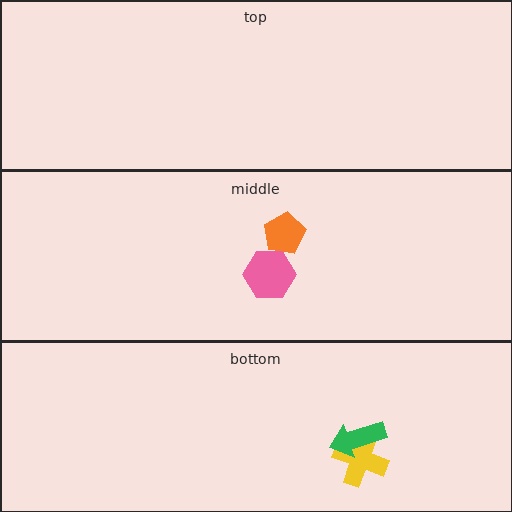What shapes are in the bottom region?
The yellow cross, the green arrow.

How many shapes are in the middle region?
2.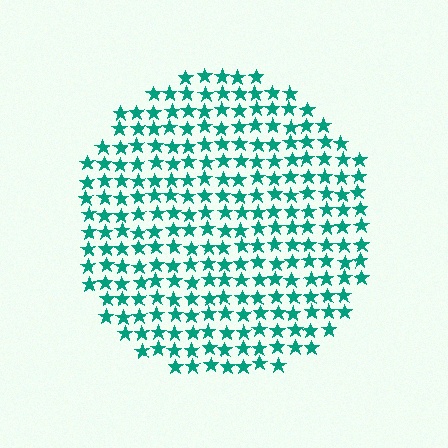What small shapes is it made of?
It is made of small stars.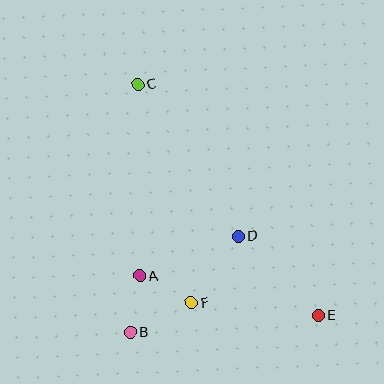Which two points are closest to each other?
Points A and B are closest to each other.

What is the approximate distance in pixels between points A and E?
The distance between A and E is approximately 183 pixels.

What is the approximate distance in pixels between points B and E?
The distance between B and E is approximately 189 pixels.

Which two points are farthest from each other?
Points C and E are farthest from each other.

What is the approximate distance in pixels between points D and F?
The distance between D and F is approximately 81 pixels.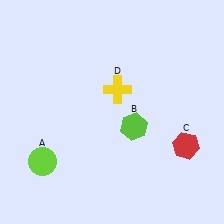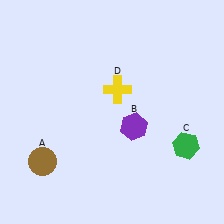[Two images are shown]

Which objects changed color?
A changed from lime to brown. B changed from lime to purple. C changed from red to green.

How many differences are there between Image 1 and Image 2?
There are 3 differences between the two images.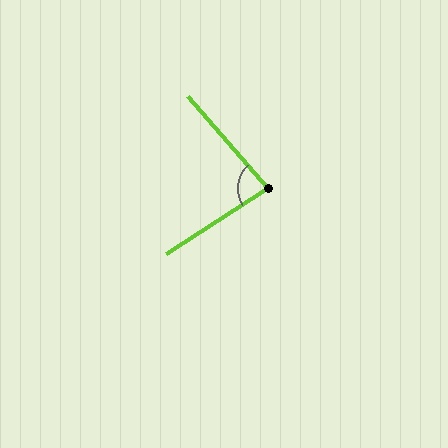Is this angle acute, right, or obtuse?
It is acute.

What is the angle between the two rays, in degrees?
Approximately 81 degrees.